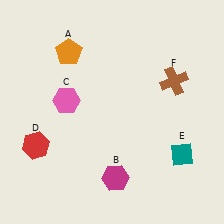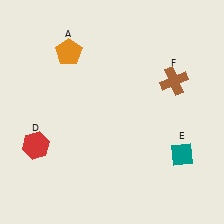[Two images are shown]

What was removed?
The pink hexagon (C), the magenta hexagon (B) were removed in Image 2.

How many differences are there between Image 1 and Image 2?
There are 2 differences between the two images.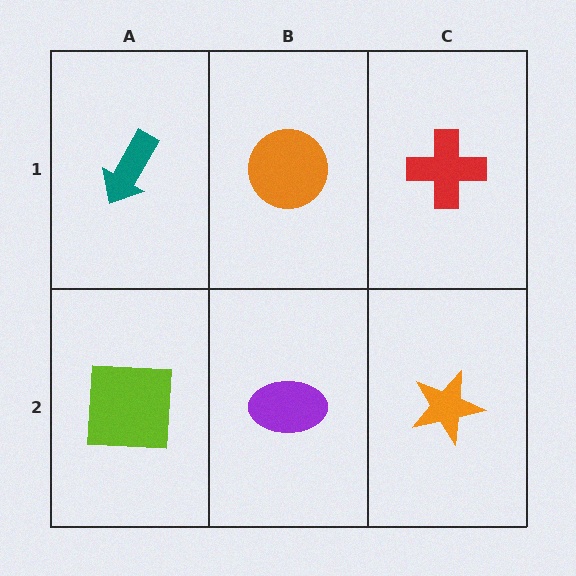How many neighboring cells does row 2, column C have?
2.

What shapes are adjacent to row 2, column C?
A red cross (row 1, column C), a purple ellipse (row 2, column B).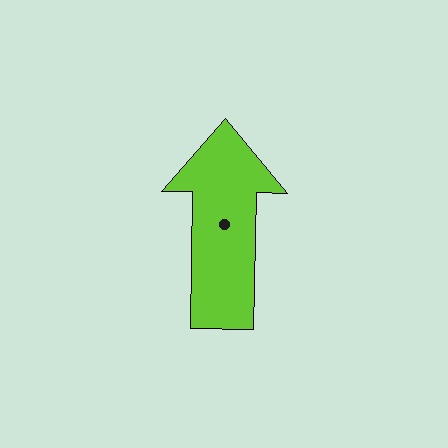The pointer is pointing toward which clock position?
Roughly 12 o'clock.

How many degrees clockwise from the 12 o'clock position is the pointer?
Approximately 1 degrees.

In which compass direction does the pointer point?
North.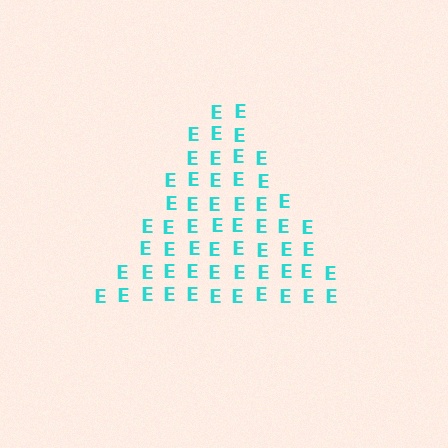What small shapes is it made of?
It is made of small letter E's.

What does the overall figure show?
The overall figure shows a triangle.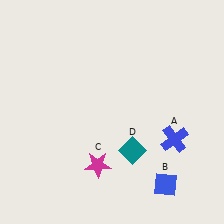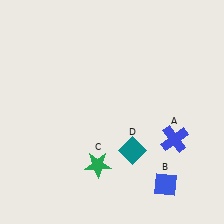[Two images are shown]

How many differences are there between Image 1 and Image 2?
There is 1 difference between the two images.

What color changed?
The star (C) changed from magenta in Image 1 to green in Image 2.